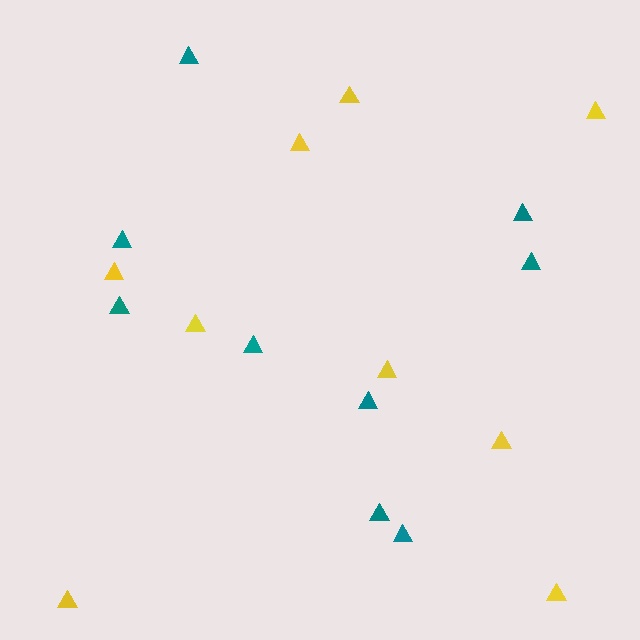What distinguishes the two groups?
There are 2 groups: one group of yellow triangles (9) and one group of teal triangles (9).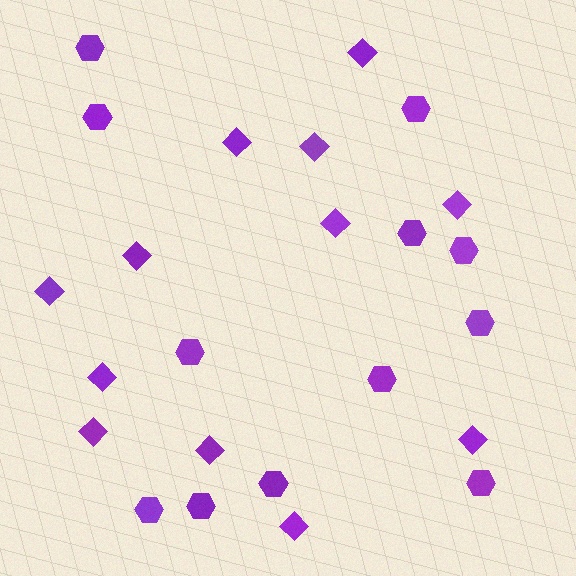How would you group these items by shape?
There are 2 groups: one group of diamonds (12) and one group of hexagons (12).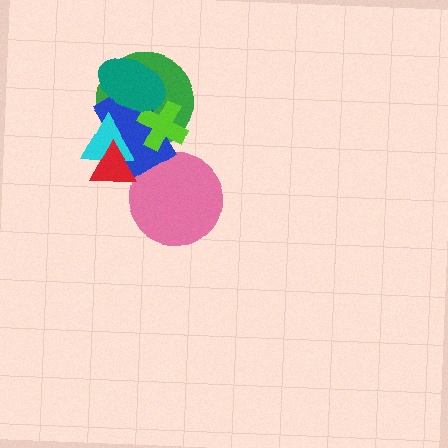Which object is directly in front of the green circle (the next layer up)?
The blue rectangle is directly in front of the green circle.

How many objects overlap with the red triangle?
2 objects overlap with the red triangle.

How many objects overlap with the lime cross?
3 objects overlap with the lime cross.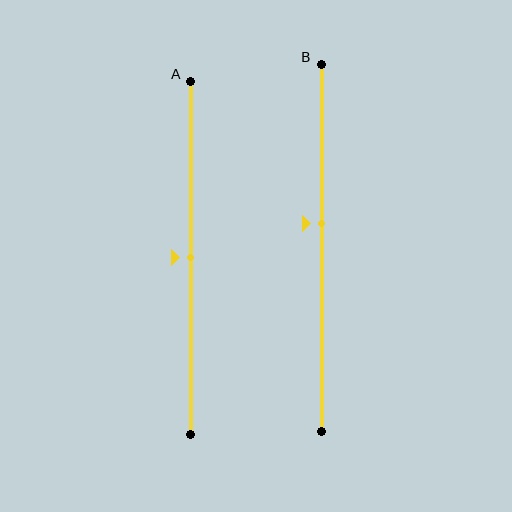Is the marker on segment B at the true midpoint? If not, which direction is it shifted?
No, the marker on segment B is shifted upward by about 7% of the segment length.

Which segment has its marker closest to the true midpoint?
Segment A has its marker closest to the true midpoint.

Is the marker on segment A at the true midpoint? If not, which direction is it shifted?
Yes, the marker on segment A is at the true midpoint.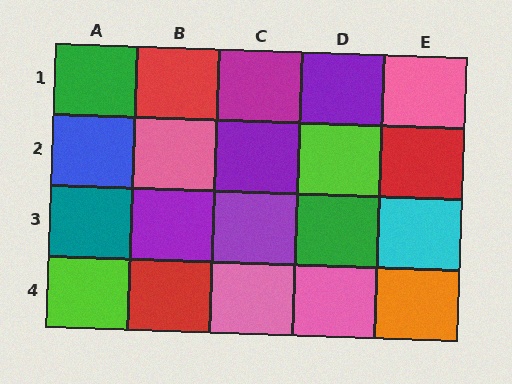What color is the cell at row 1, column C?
Magenta.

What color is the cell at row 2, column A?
Blue.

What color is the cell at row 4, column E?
Orange.